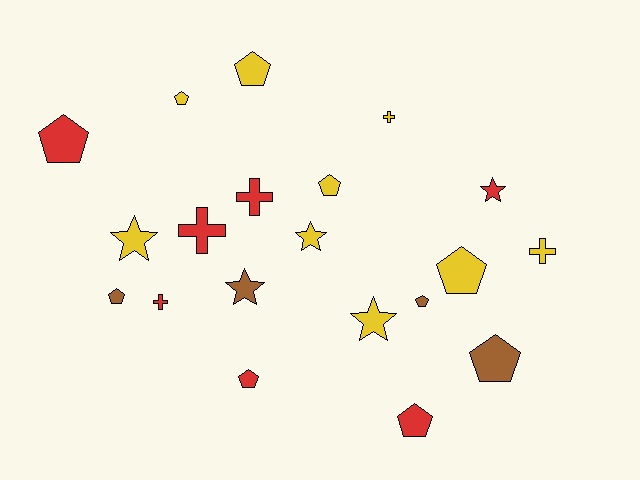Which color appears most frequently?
Yellow, with 9 objects.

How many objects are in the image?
There are 20 objects.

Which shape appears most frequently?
Pentagon, with 10 objects.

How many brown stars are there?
There is 1 brown star.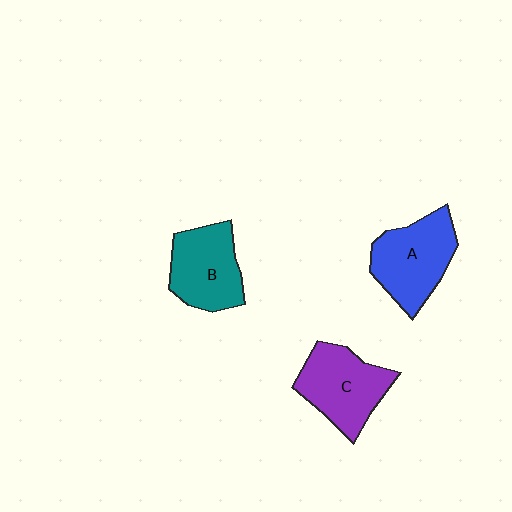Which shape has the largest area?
Shape A (blue).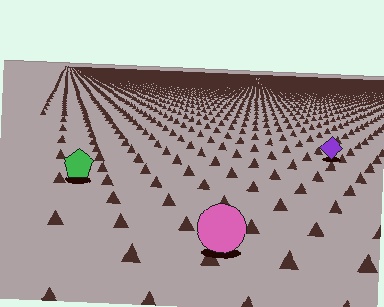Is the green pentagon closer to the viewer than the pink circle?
No. The pink circle is closer — you can tell from the texture gradient: the ground texture is coarser near it.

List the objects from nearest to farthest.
From nearest to farthest: the pink circle, the green pentagon, the purple diamond.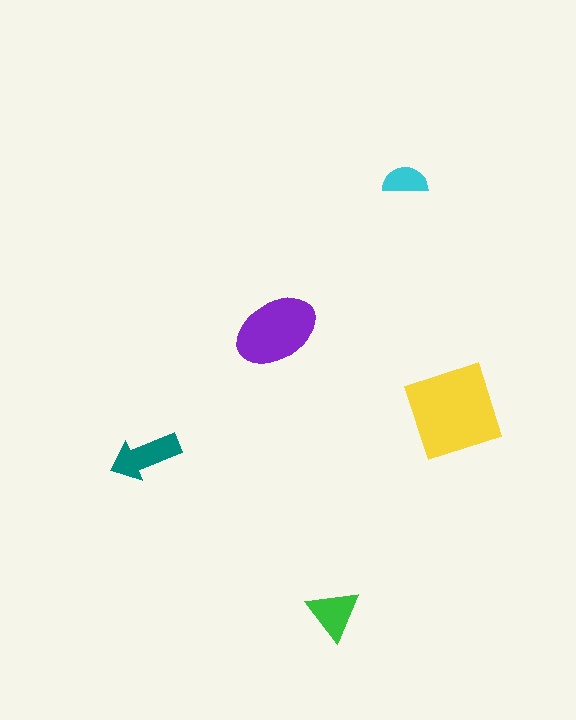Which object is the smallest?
The cyan semicircle.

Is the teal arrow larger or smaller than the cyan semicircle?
Larger.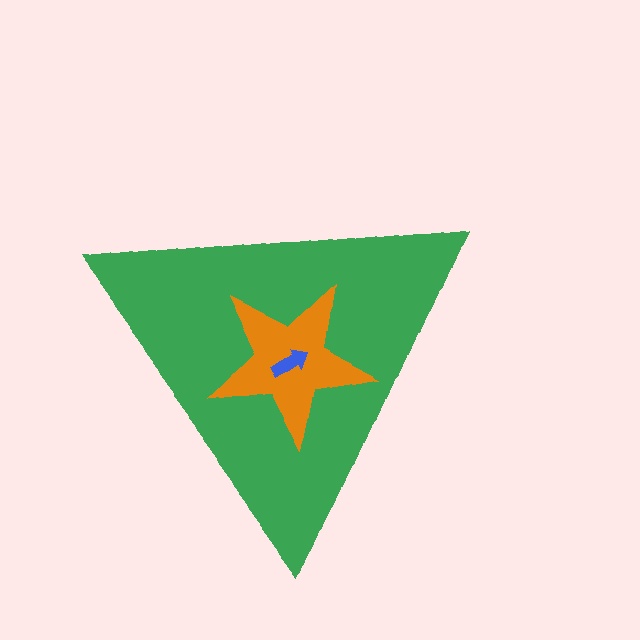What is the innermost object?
The blue arrow.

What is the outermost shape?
The green triangle.